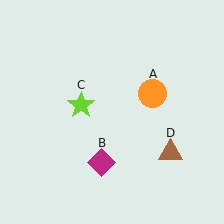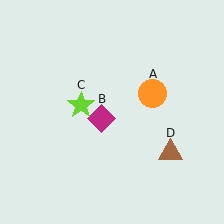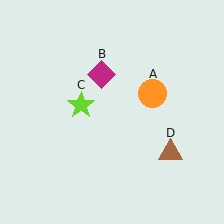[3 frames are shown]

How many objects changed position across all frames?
1 object changed position: magenta diamond (object B).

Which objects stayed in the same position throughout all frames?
Orange circle (object A) and lime star (object C) and brown triangle (object D) remained stationary.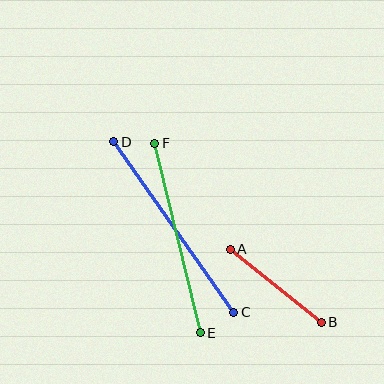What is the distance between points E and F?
The distance is approximately 195 pixels.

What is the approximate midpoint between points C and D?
The midpoint is at approximately (174, 227) pixels.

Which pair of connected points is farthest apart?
Points C and D are farthest apart.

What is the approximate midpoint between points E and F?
The midpoint is at approximately (177, 238) pixels.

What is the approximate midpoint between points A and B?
The midpoint is at approximately (276, 286) pixels.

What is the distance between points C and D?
The distance is approximately 209 pixels.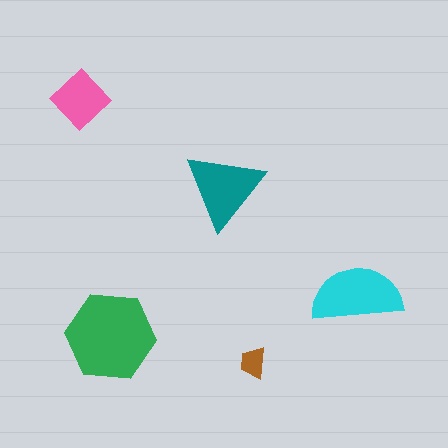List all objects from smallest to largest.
The brown trapezoid, the pink diamond, the teal triangle, the cyan semicircle, the green hexagon.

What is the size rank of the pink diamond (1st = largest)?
4th.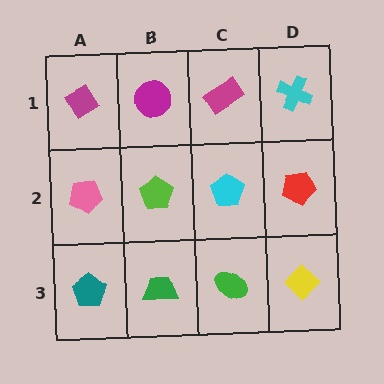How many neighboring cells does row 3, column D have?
2.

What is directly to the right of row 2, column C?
A red pentagon.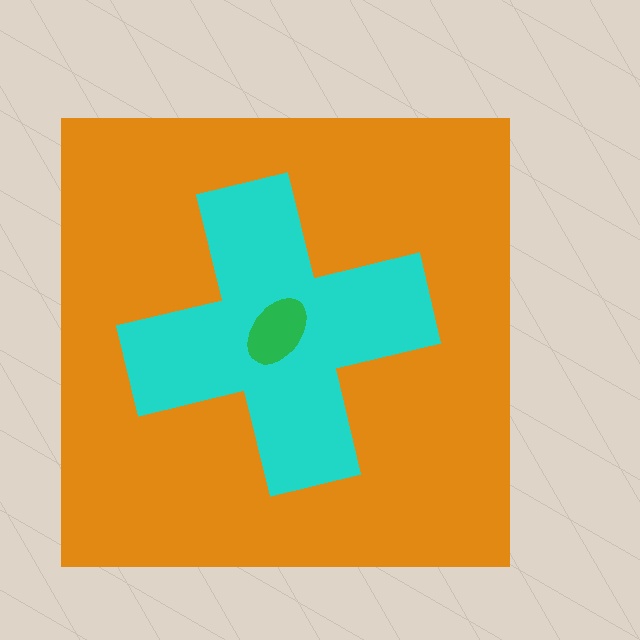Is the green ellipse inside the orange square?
Yes.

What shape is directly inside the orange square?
The cyan cross.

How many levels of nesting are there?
3.